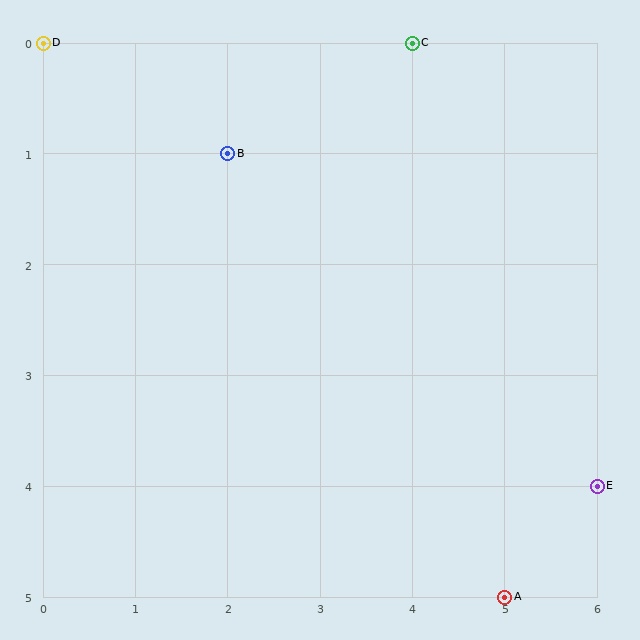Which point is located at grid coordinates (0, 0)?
Point D is at (0, 0).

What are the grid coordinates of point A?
Point A is at grid coordinates (5, 5).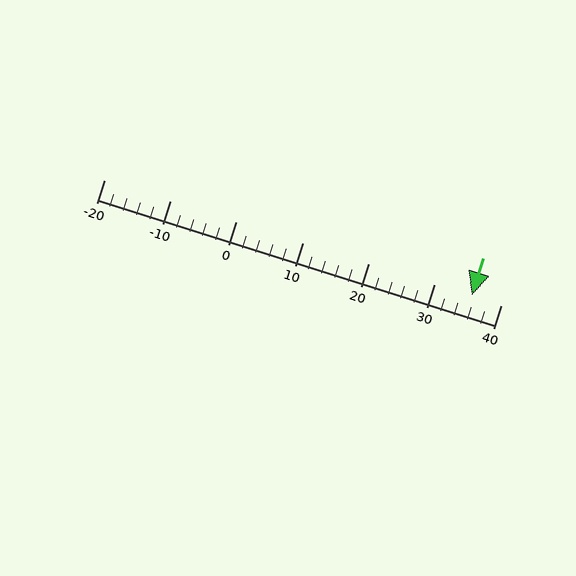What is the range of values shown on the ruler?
The ruler shows values from -20 to 40.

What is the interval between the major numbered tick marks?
The major tick marks are spaced 10 units apart.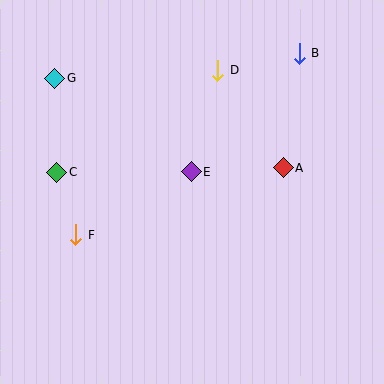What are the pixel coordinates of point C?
Point C is at (57, 172).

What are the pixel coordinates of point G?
Point G is at (55, 78).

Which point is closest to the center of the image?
Point E at (191, 172) is closest to the center.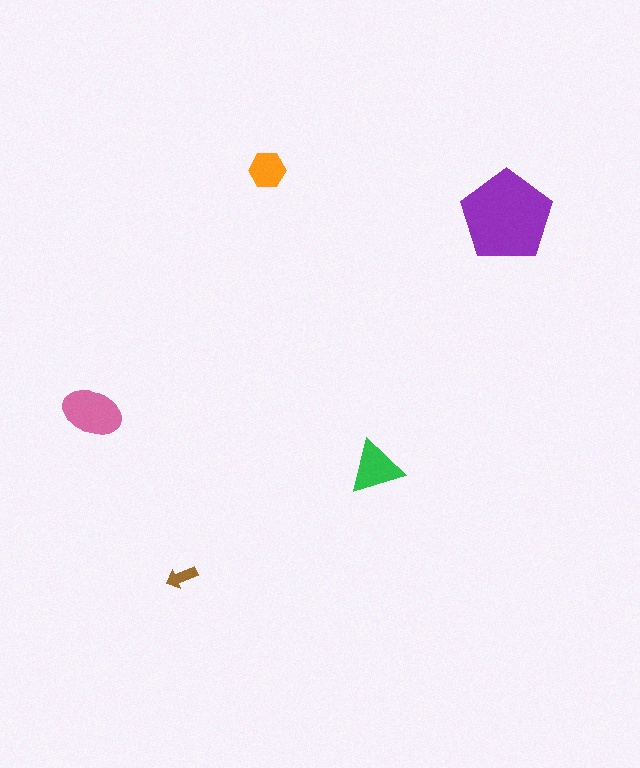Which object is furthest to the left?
The pink ellipse is leftmost.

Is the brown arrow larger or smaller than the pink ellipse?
Smaller.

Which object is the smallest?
The brown arrow.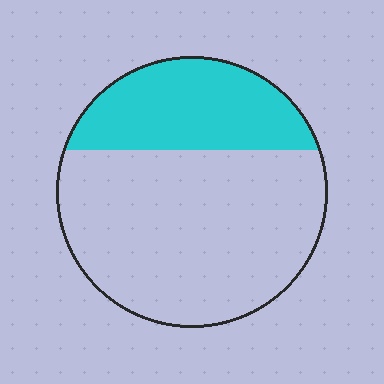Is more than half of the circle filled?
No.